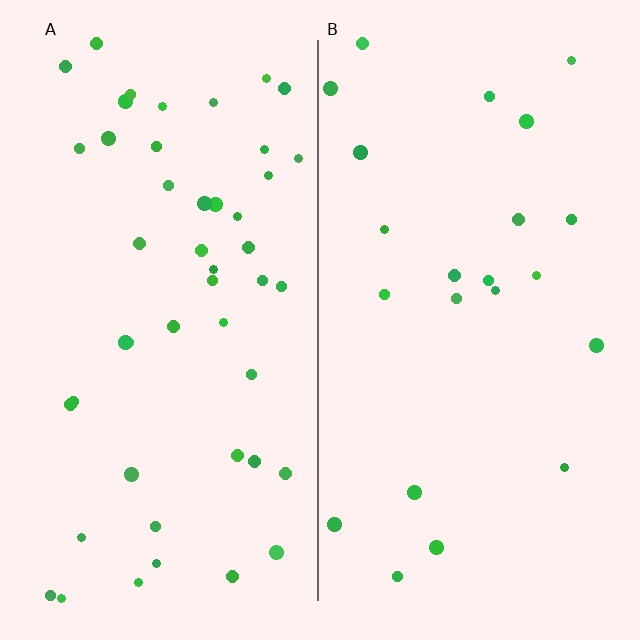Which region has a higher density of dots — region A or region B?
A (the left).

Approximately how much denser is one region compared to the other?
Approximately 2.1× — region A over region B.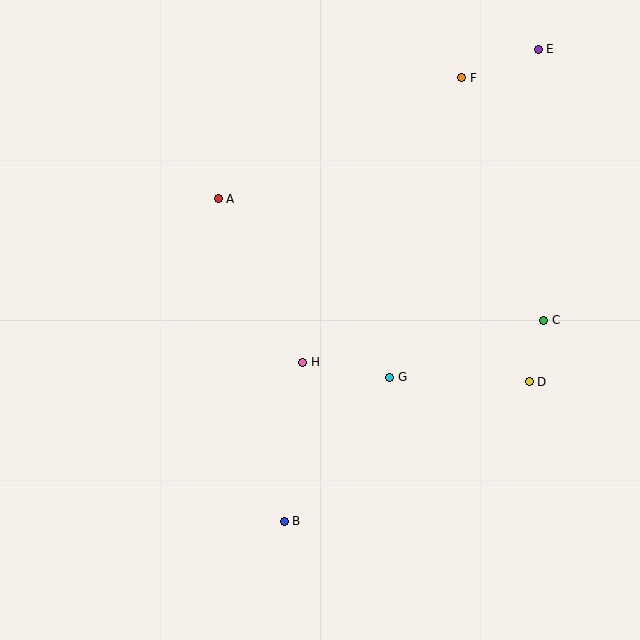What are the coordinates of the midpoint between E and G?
The midpoint between E and G is at (464, 213).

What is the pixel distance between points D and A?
The distance between D and A is 361 pixels.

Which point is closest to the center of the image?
Point H at (303, 362) is closest to the center.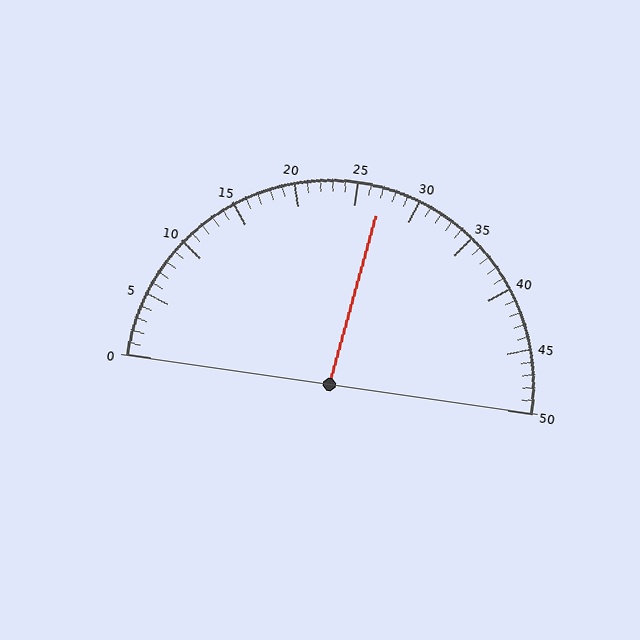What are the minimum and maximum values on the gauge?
The gauge ranges from 0 to 50.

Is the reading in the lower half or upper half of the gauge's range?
The reading is in the upper half of the range (0 to 50).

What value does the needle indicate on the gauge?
The needle indicates approximately 27.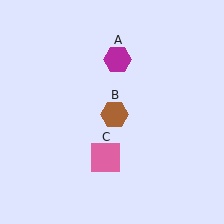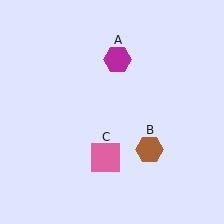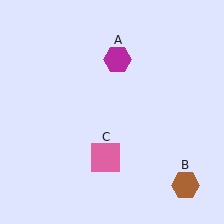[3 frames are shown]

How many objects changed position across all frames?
1 object changed position: brown hexagon (object B).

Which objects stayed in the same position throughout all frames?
Magenta hexagon (object A) and pink square (object C) remained stationary.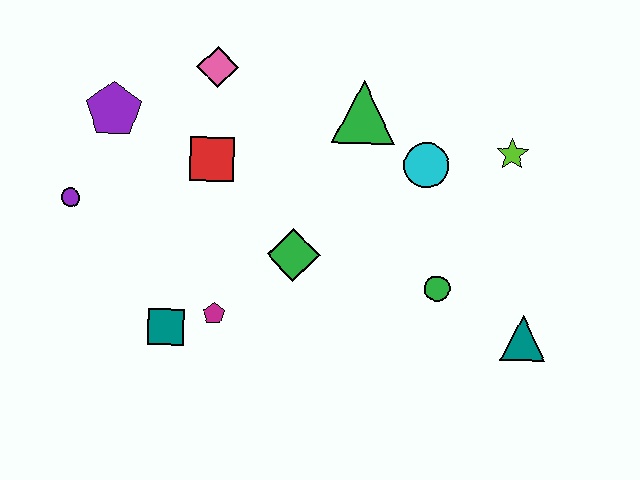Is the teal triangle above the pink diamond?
No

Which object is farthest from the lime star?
The purple circle is farthest from the lime star.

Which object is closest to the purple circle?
The purple pentagon is closest to the purple circle.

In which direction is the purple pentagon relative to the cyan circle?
The purple pentagon is to the left of the cyan circle.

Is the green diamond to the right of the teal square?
Yes